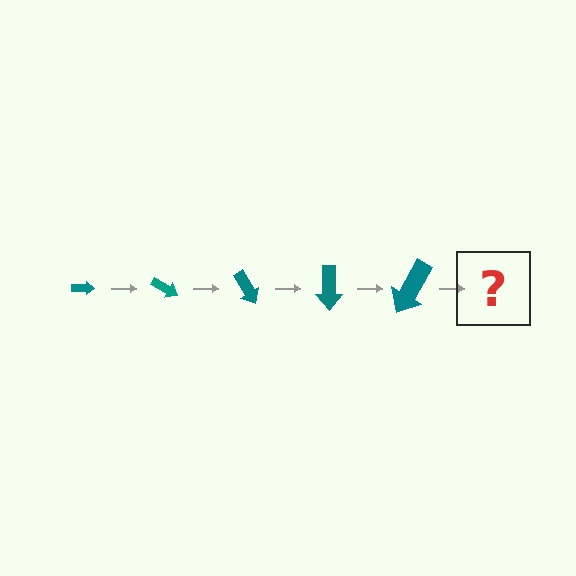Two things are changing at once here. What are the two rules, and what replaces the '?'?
The two rules are that the arrow grows larger each step and it rotates 30 degrees each step. The '?' should be an arrow, larger than the previous one and rotated 150 degrees from the start.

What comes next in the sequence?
The next element should be an arrow, larger than the previous one and rotated 150 degrees from the start.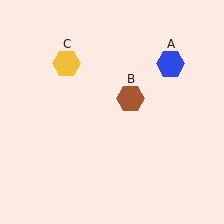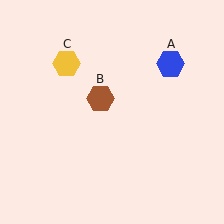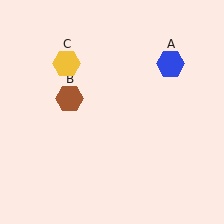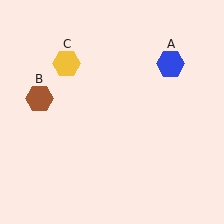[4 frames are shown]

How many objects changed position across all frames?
1 object changed position: brown hexagon (object B).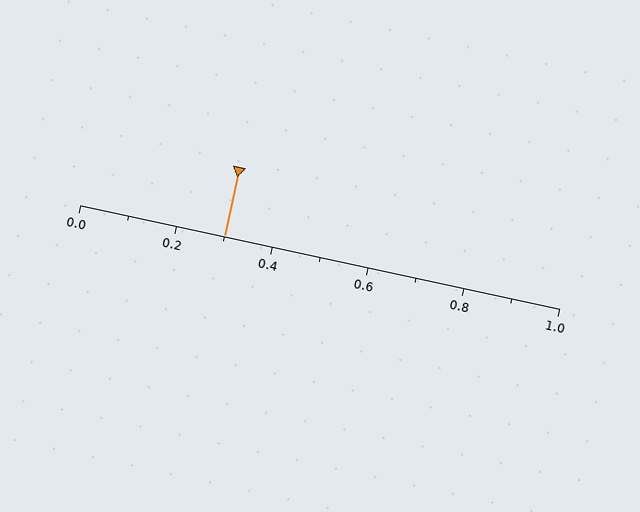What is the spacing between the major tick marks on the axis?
The major ticks are spaced 0.2 apart.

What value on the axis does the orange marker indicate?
The marker indicates approximately 0.3.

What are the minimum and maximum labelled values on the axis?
The axis runs from 0.0 to 1.0.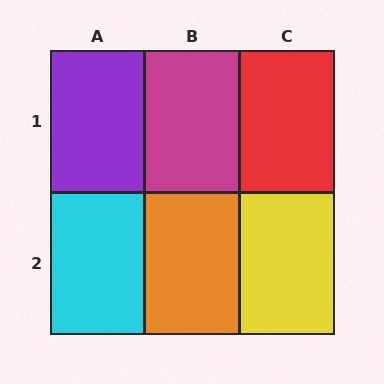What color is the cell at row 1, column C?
Red.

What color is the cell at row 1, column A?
Purple.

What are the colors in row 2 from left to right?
Cyan, orange, yellow.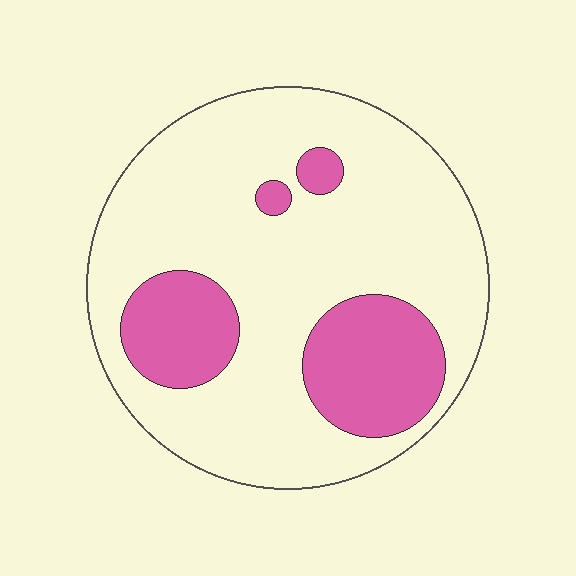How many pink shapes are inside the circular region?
4.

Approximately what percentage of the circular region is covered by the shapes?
Approximately 25%.